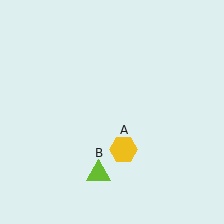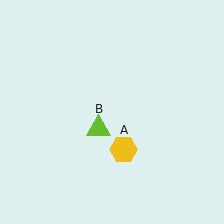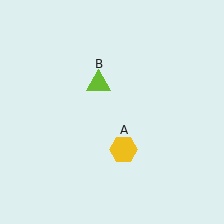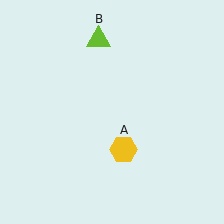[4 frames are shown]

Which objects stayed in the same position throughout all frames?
Yellow hexagon (object A) remained stationary.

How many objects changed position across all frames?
1 object changed position: lime triangle (object B).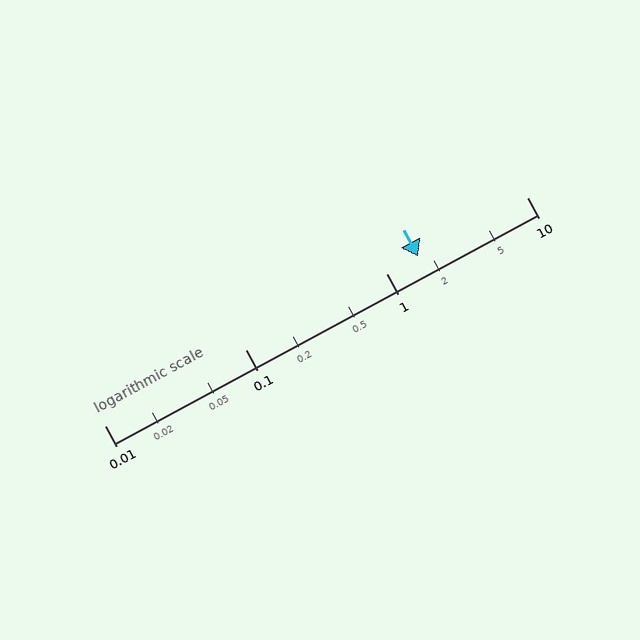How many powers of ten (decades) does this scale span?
The scale spans 3 decades, from 0.01 to 10.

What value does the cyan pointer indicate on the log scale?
The pointer indicates approximately 1.7.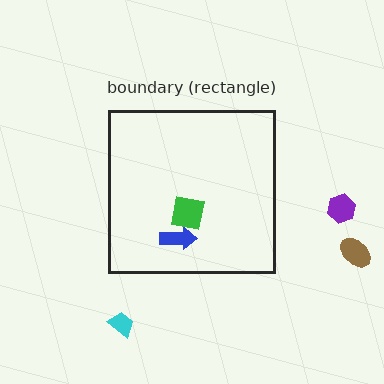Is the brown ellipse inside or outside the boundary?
Outside.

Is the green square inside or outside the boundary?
Inside.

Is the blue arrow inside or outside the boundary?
Inside.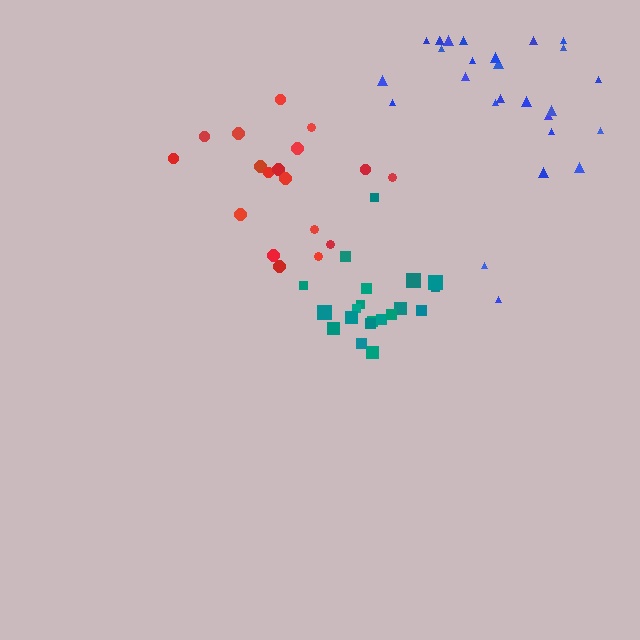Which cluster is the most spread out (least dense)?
Red.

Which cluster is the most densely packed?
Teal.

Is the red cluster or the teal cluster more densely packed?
Teal.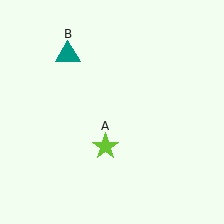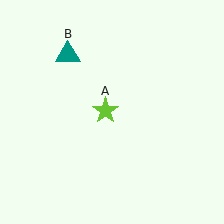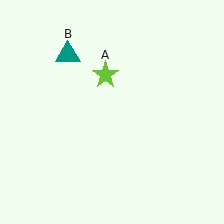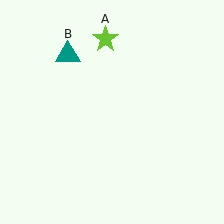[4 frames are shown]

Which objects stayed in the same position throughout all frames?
Teal triangle (object B) remained stationary.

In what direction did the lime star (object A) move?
The lime star (object A) moved up.